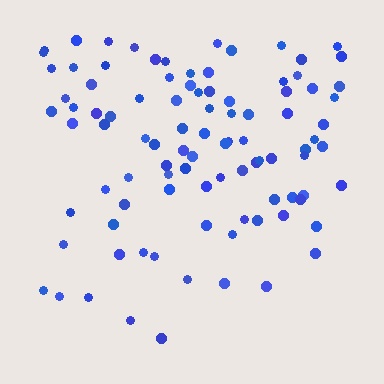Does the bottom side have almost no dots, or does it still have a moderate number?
Still a moderate number, just noticeably fewer than the top.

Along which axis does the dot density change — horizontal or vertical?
Vertical.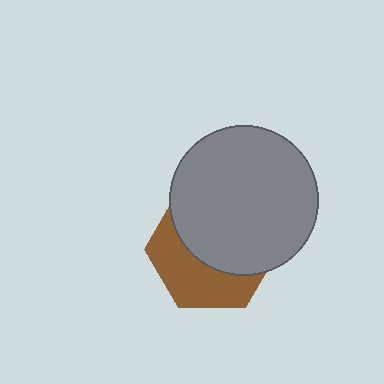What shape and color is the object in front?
The object in front is a gray circle.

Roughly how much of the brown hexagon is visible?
A small part of it is visible (roughly 41%).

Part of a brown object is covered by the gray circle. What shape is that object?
It is a hexagon.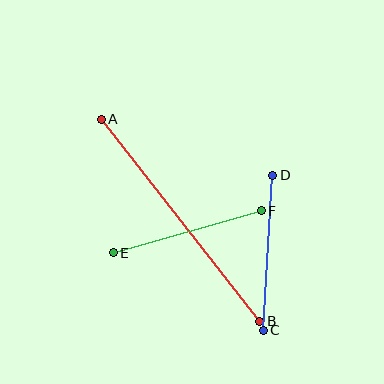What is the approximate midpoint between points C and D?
The midpoint is at approximately (268, 253) pixels.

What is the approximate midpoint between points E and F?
The midpoint is at approximately (187, 232) pixels.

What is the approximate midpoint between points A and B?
The midpoint is at approximately (180, 220) pixels.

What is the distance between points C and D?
The distance is approximately 155 pixels.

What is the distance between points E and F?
The distance is approximately 154 pixels.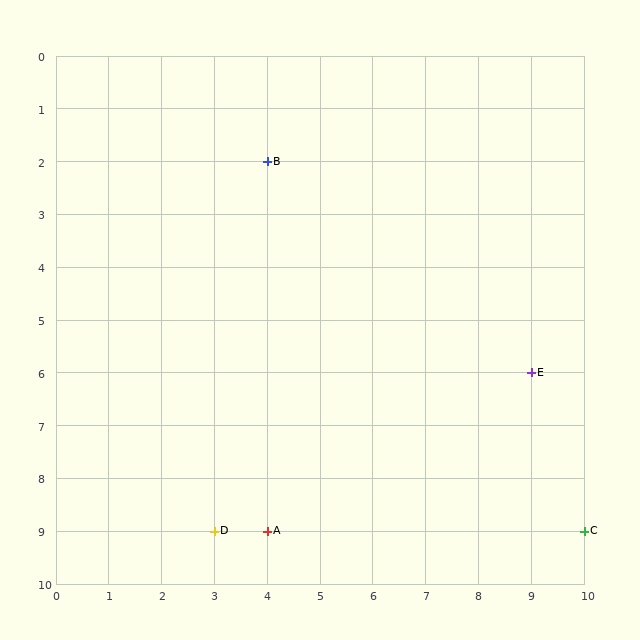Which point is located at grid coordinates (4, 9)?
Point A is at (4, 9).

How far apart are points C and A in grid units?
Points C and A are 6 columns apart.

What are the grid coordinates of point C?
Point C is at grid coordinates (10, 9).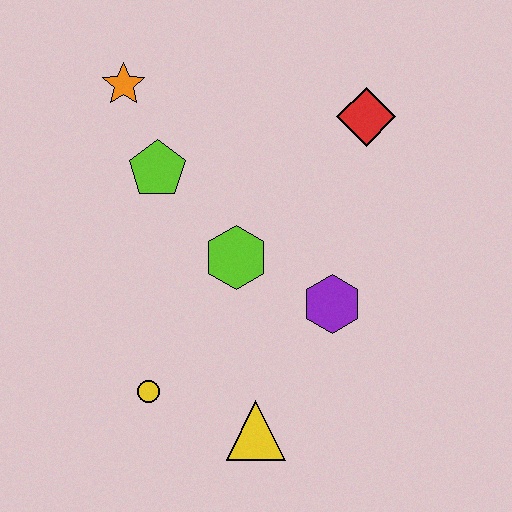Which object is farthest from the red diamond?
The yellow circle is farthest from the red diamond.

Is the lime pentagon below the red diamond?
Yes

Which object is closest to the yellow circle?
The yellow triangle is closest to the yellow circle.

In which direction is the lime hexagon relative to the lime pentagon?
The lime hexagon is below the lime pentagon.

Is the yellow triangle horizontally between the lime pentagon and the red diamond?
Yes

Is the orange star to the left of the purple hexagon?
Yes